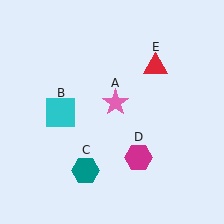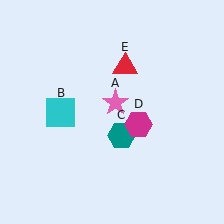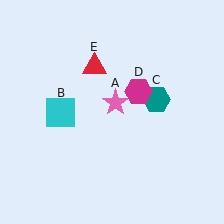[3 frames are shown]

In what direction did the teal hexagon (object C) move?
The teal hexagon (object C) moved up and to the right.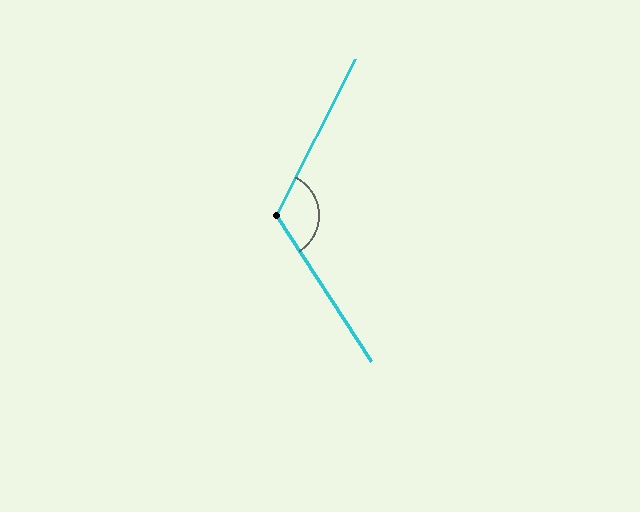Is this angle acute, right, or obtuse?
It is obtuse.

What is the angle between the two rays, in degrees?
Approximately 120 degrees.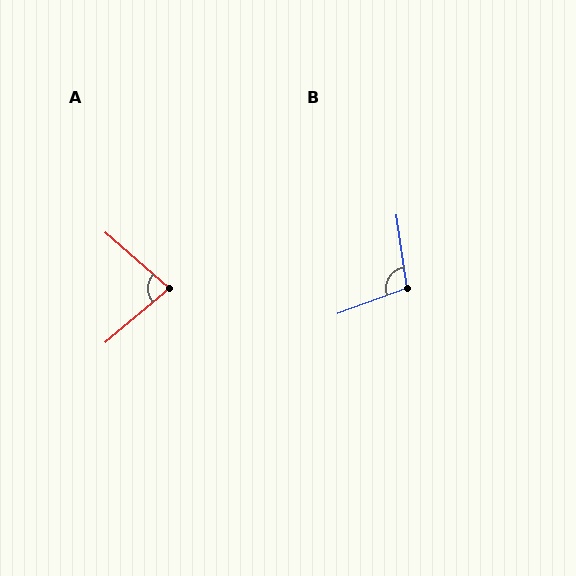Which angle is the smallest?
A, at approximately 81 degrees.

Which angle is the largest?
B, at approximately 102 degrees.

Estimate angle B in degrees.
Approximately 102 degrees.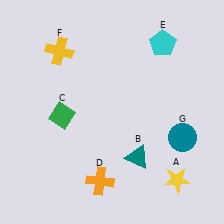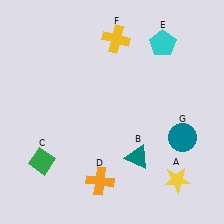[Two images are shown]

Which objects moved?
The objects that moved are: the green diamond (C), the yellow cross (F).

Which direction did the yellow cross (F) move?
The yellow cross (F) moved right.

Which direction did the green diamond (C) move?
The green diamond (C) moved down.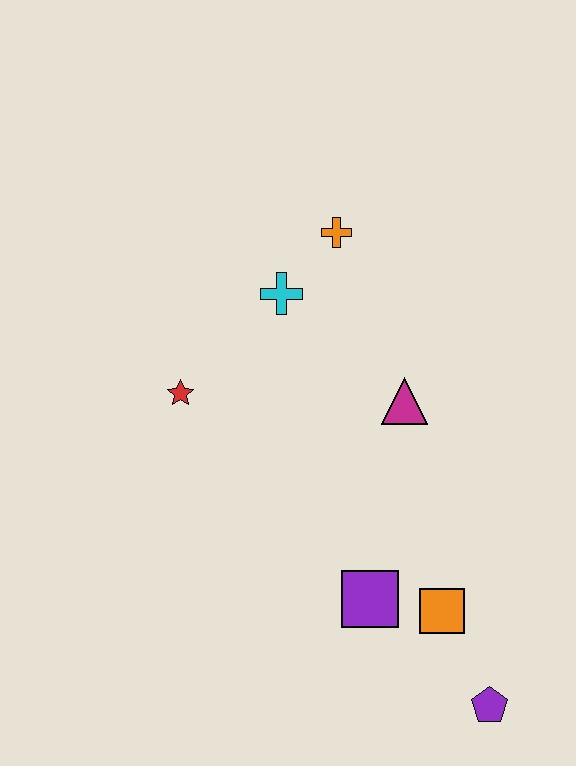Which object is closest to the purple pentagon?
The orange square is closest to the purple pentagon.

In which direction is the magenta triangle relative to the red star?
The magenta triangle is to the right of the red star.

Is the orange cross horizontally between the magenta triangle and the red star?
Yes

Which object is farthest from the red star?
The purple pentagon is farthest from the red star.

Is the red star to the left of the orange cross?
Yes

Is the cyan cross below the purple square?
No